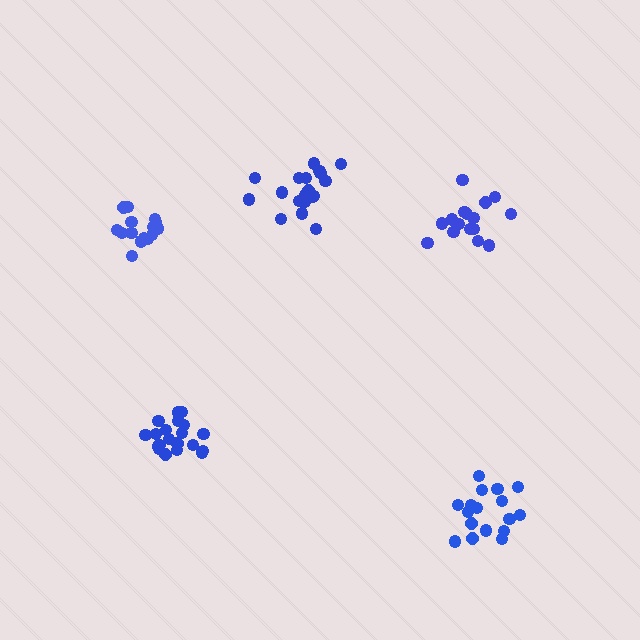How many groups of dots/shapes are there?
There are 5 groups.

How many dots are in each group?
Group 1: 20 dots, Group 2: 16 dots, Group 3: 20 dots, Group 4: 15 dots, Group 5: 17 dots (88 total).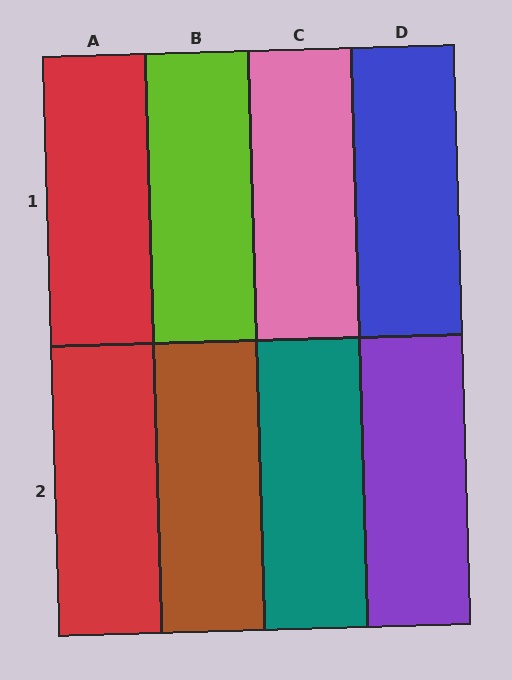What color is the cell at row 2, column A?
Red.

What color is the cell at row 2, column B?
Brown.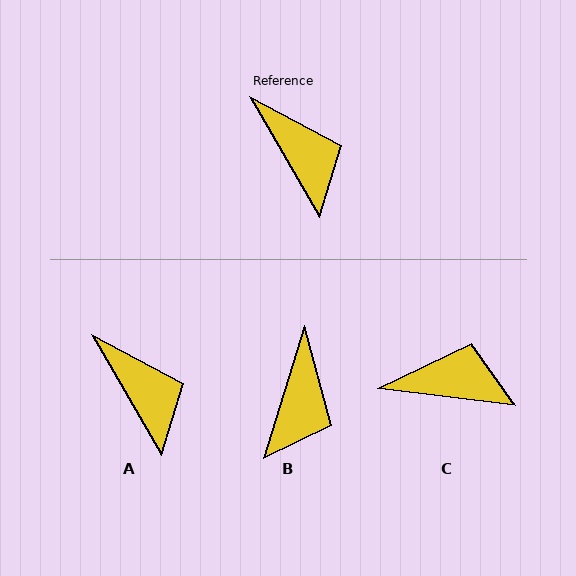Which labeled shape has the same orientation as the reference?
A.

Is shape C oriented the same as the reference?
No, it is off by about 53 degrees.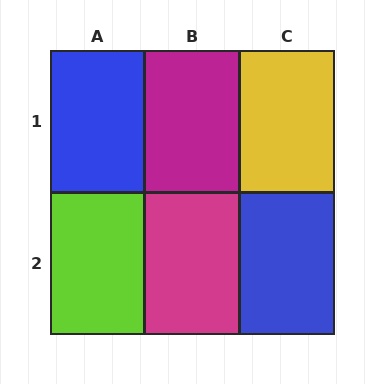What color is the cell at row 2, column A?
Lime.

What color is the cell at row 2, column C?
Blue.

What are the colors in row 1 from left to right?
Blue, magenta, yellow.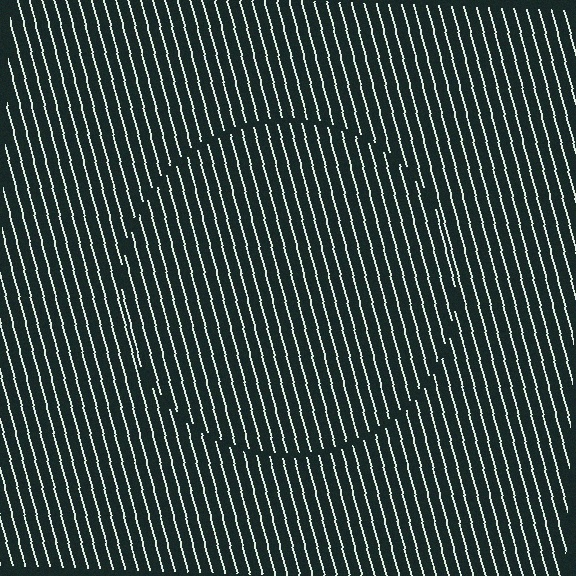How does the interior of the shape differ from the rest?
The interior of the shape contains the same grating, shifted by half a period — the contour is defined by the phase discontinuity where line-ends from the inner and outer gratings abut.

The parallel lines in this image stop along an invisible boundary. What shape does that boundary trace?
An illusory circle. The interior of the shape contains the same grating, shifted by half a period — the contour is defined by the phase discontinuity where line-ends from the inner and outer gratings abut.